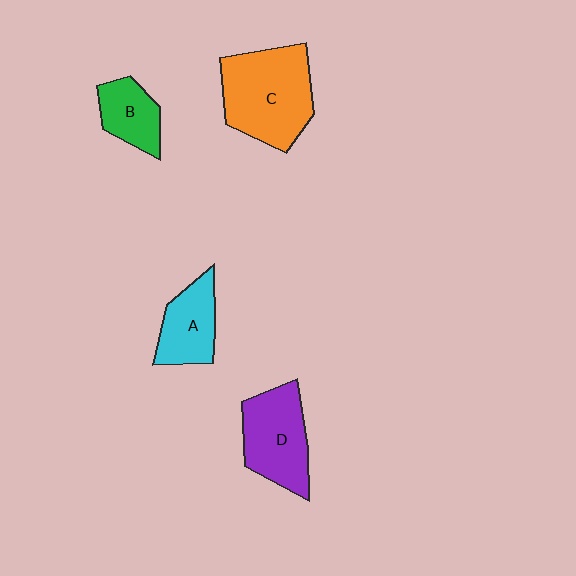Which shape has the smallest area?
Shape B (green).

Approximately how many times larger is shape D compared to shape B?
Approximately 1.6 times.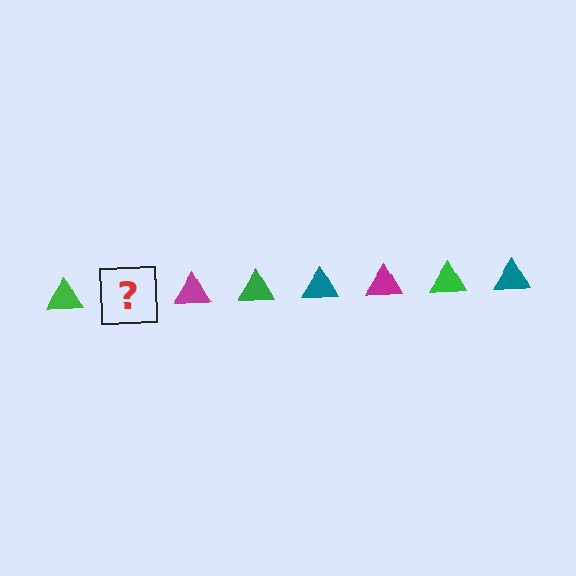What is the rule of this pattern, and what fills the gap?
The rule is that the pattern cycles through green, teal, magenta triangles. The gap should be filled with a teal triangle.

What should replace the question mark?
The question mark should be replaced with a teal triangle.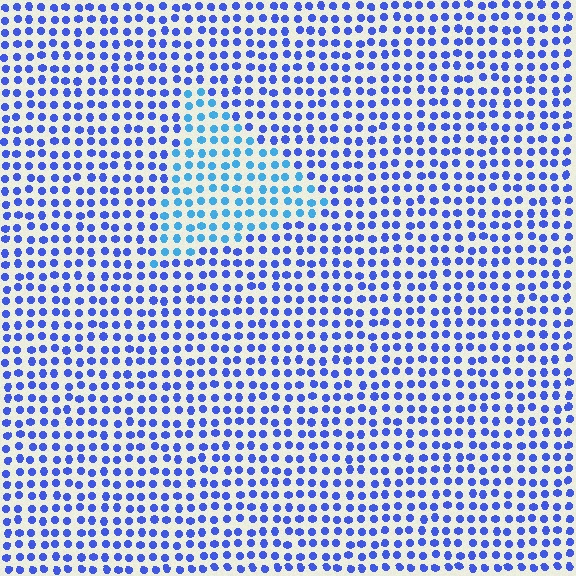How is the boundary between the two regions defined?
The boundary is defined purely by a slight shift in hue (about 31 degrees). Spacing, size, and orientation are identical on both sides.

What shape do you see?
I see a triangle.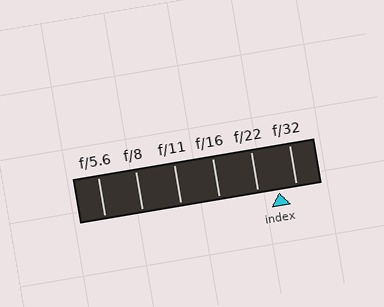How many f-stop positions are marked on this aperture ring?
There are 6 f-stop positions marked.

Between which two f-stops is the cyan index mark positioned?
The index mark is between f/22 and f/32.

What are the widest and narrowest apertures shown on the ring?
The widest aperture shown is f/5.6 and the narrowest is f/32.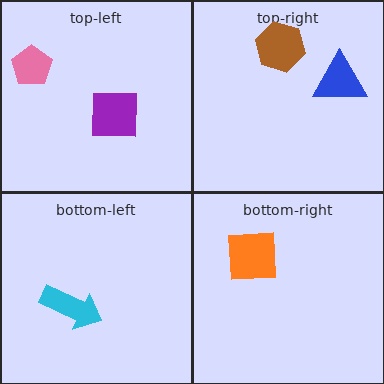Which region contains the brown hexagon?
The top-right region.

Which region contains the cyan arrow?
The bottom-left region.